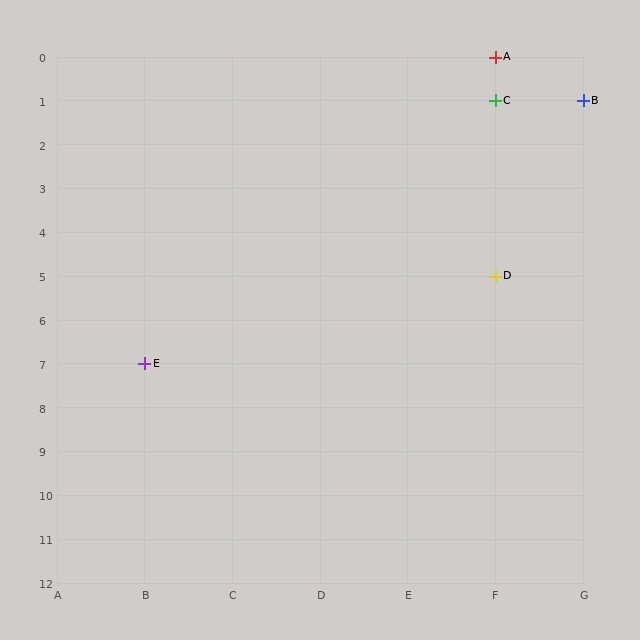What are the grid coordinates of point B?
Point B is at grid coordinates (G, 1).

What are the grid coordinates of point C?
Point C is at grid coordinates (F, 1).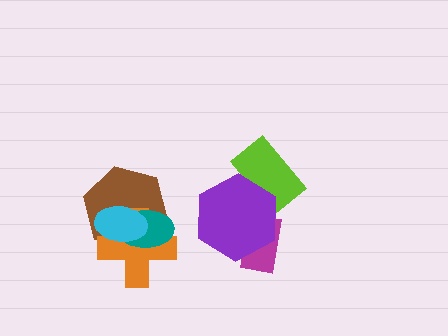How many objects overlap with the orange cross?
3 objects overlap with the orange cross.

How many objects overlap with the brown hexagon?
3 objects overlap with the brown hexagon.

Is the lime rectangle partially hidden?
Yes, it is partially covered by another shape.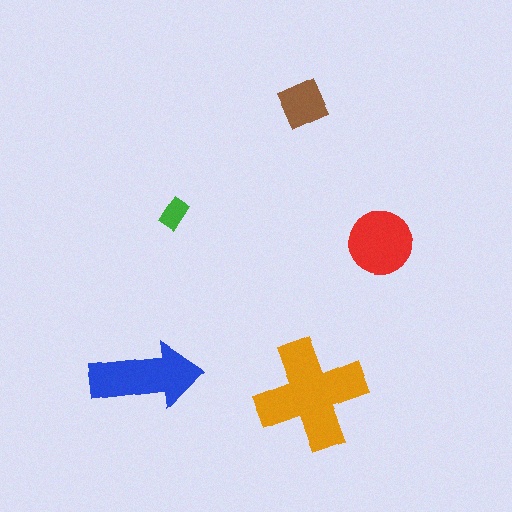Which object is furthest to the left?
The blue arrow is leftmost.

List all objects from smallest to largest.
The green rectangle, the brown square, the red circle, the blue arrow, the orange cross.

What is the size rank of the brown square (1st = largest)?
4th.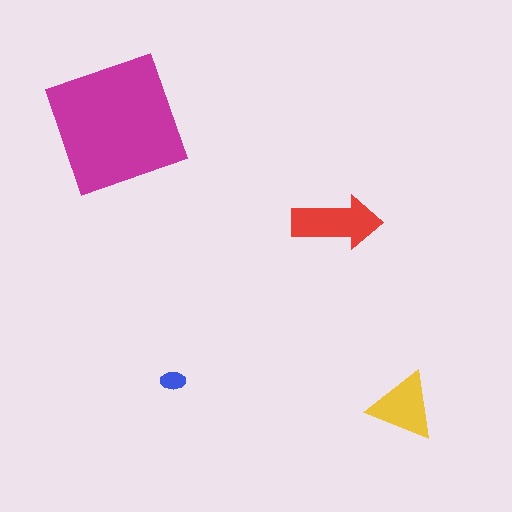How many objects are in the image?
There are 4 objects in the image.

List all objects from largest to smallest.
The magenta square, the red arrow, the yellow triangle, the blue ellipse.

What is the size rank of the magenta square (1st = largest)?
1st.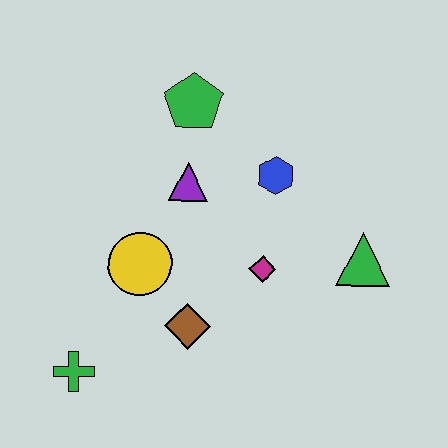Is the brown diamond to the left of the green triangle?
Yes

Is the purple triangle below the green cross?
No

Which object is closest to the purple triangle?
The green pentagon is closest to the purple triangle.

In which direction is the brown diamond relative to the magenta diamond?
The brown diamond is to the left of the magenta diamond.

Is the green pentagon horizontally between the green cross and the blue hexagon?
Yes